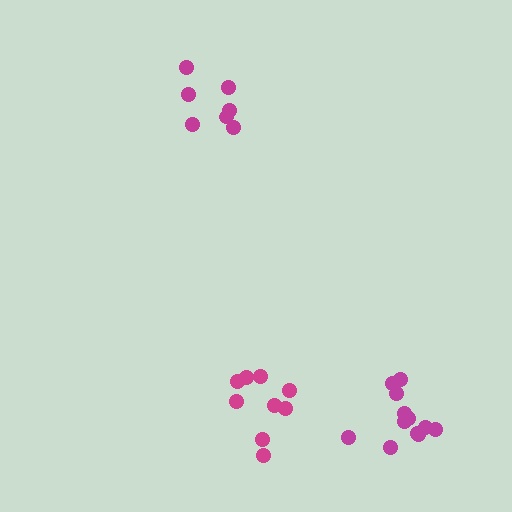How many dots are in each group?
Group 1: 9 dots, Group 2: 7 dots, Group 3: 12 dots (28 total).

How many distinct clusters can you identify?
There are 3 distinct clusters.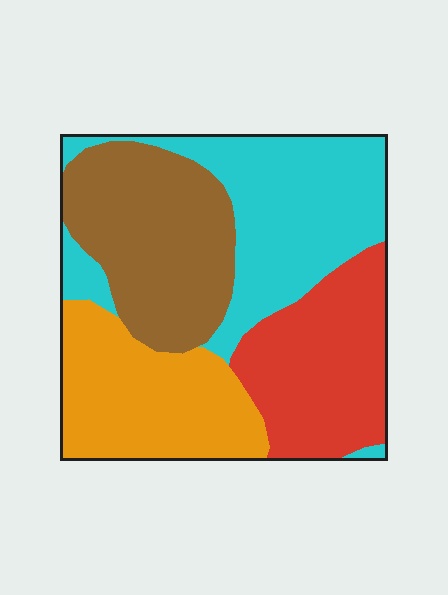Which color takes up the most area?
Cyan, at roughly 30%.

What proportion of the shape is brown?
Brown covers about 25% of the shape.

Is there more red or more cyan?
Cyan.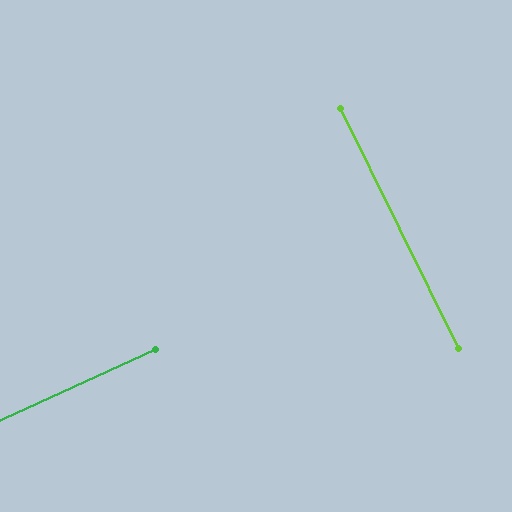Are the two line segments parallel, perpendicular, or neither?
Perpendicular — they meet at approximately 88°.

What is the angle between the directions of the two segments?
Approximately 88 degrees.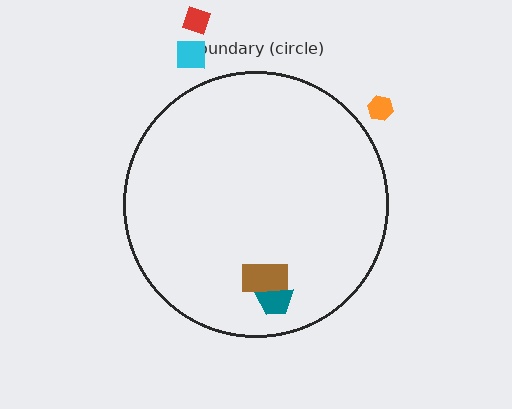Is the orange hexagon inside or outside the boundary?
Outside.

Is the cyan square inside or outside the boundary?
Outside.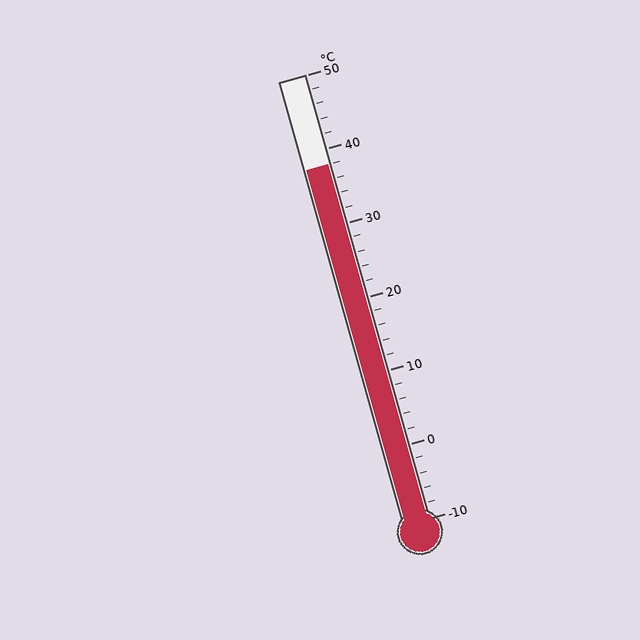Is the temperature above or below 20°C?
The temperature is above 20°C.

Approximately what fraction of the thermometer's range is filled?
The thermometer is filled to approximately 80% of its range.